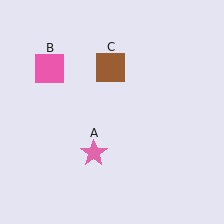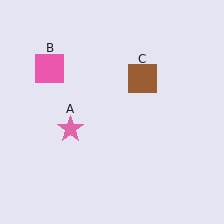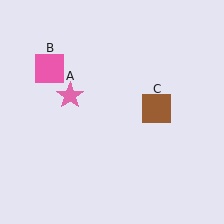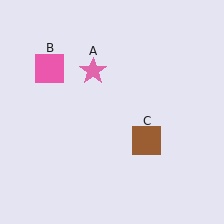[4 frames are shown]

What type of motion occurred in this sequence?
The pink star (object A), brown square (object C) rotated clockwise around the center of the scene.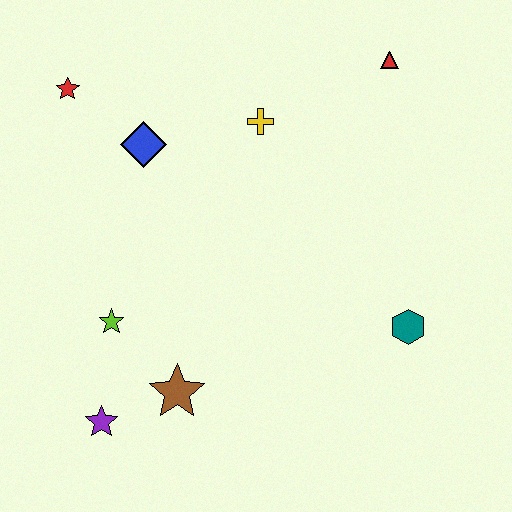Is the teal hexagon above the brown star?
Yes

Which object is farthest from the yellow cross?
The purple star is farthest from the yellow cross.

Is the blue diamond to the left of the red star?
No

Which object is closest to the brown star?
The purple star is closest to the brown star.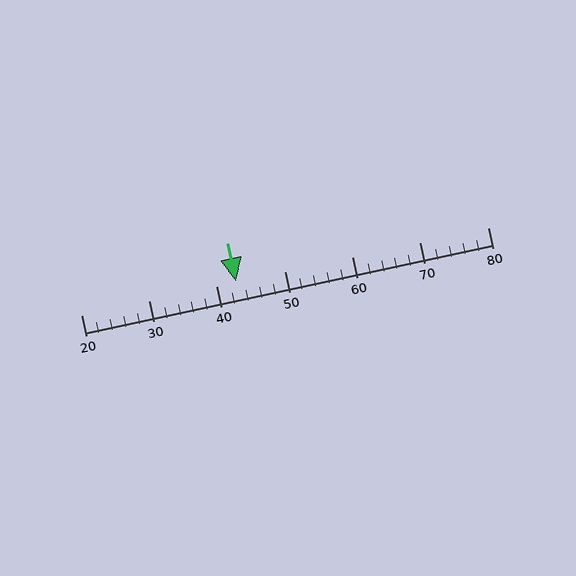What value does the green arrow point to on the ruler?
The green arrow points to approximately 43.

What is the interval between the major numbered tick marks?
The major tick marks are spaced 10 units apart.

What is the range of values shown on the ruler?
The ruler shows values from 20 to 80.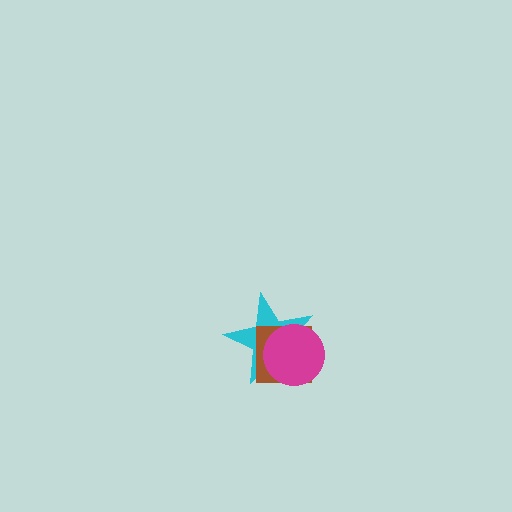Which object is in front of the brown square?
The magenta circle is in front of the brown square.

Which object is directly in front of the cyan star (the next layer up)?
The brown square is directly in front of the cyan star.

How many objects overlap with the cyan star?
2 objects overlap with the cyan star.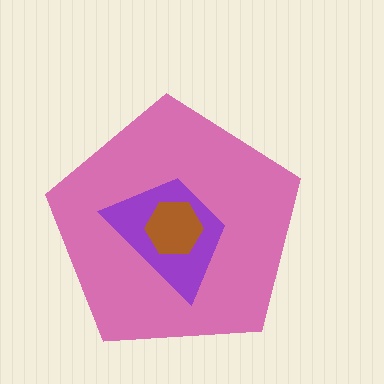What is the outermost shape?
The pink pentagon.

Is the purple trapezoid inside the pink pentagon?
Yes.